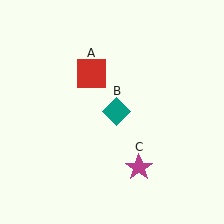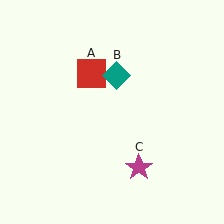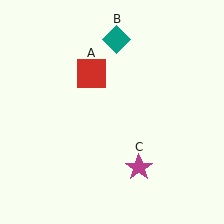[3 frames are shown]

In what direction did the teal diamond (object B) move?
The teal diamond (object B) moved up.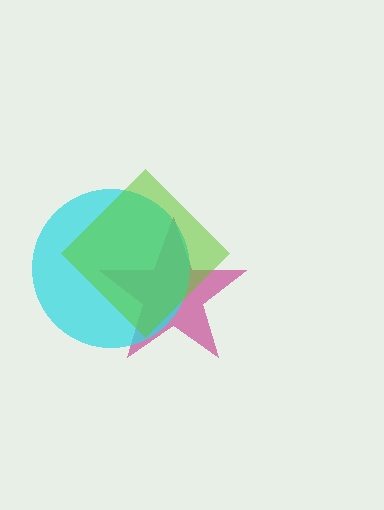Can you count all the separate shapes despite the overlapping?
Yes, there are 3 separate shapes.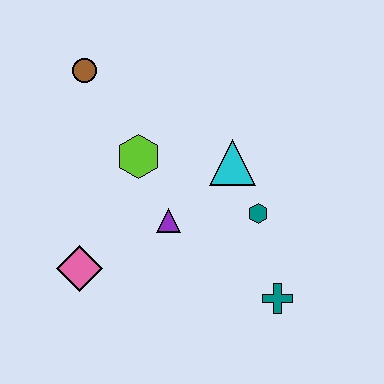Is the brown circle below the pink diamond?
No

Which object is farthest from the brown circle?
The teal cross is farthest from the brown circle.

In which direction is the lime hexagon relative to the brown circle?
The lime hexagon is below the brown circle.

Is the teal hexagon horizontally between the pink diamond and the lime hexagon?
No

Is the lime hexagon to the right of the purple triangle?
No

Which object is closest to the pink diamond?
The purple triangle is closest to the pink diamond.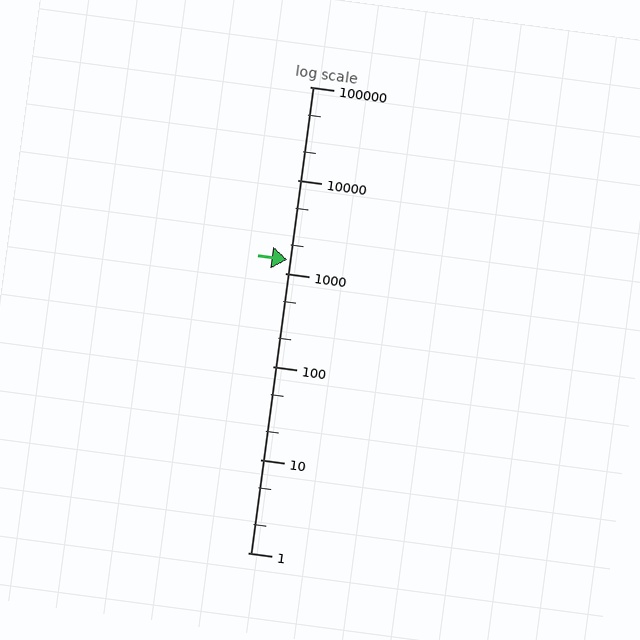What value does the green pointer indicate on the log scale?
The pointer indicates approximately 1400.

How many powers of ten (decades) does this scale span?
The scale spans 5 decades, from 1 to 100000.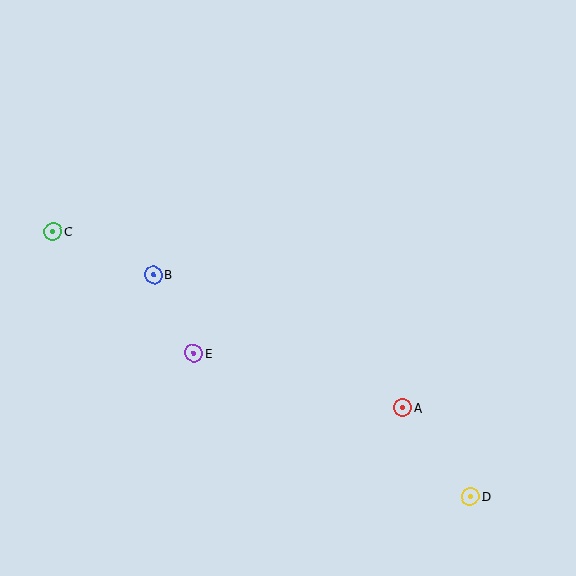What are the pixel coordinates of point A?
Point A is at (403, 408).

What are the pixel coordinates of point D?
Point D is at (471, 496).